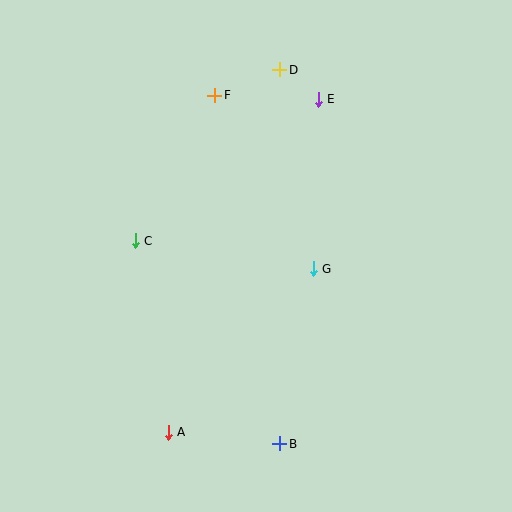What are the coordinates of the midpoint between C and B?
The midpoint between C and B is at (207, 342).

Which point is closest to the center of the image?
Point G at (313, 269) is closest to the center.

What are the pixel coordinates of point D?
Point D is at (280, 70).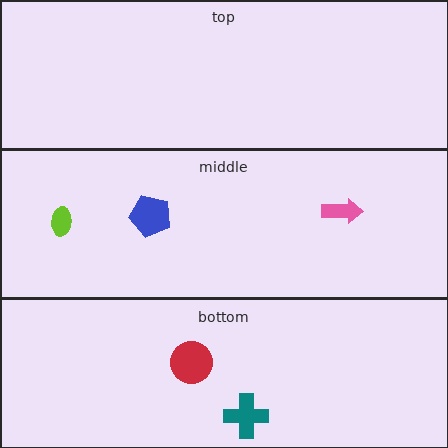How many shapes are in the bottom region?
2.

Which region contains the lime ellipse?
The middle region.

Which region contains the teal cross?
The bottom region.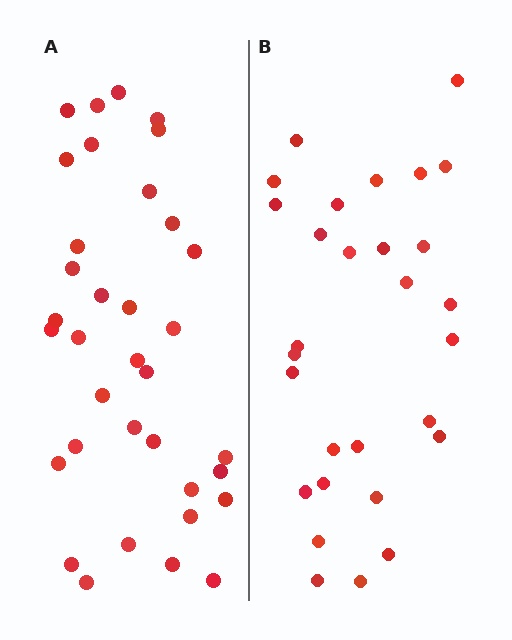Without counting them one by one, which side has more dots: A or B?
Region A (the left region) has more dots.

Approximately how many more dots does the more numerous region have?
Region A has about 6 more dots than region B.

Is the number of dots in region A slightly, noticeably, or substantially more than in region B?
Region A has only slightly more — the two regions are fairly close. The ratio is roughly 1.2 to 1.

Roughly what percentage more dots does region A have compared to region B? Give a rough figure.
About 20% more.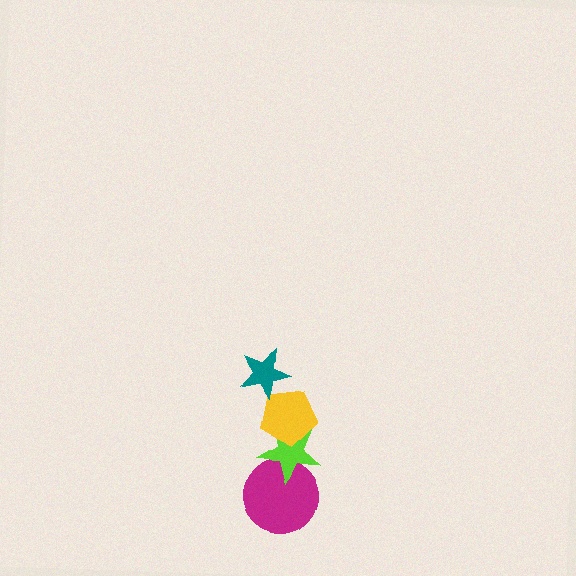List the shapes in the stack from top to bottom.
From top to bottom: the teal star, the yellow pentagon, the lime star, the magenta circle.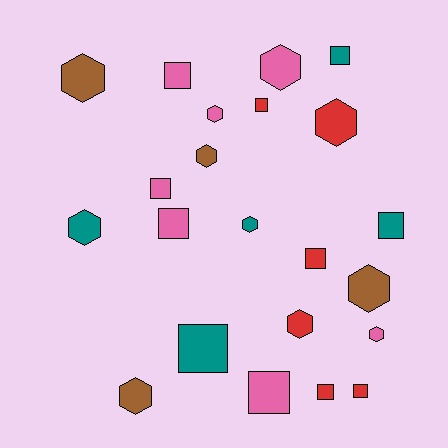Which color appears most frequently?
Pink, with 7 objects.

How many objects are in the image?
There are 22 objects.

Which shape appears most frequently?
Square, with 11 objects.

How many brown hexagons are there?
There are 4 brown hexagons.